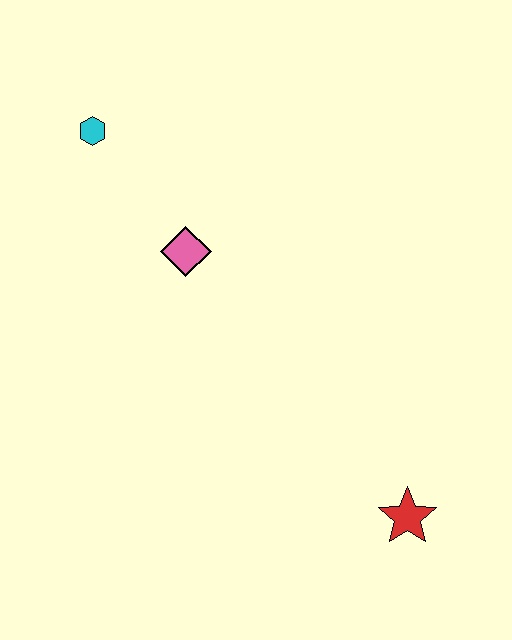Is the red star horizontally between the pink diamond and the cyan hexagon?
No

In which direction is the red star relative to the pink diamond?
The red star is below the pink diamond.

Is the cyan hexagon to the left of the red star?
Yes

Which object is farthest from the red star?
The cyan hexagon is farthest from the red star.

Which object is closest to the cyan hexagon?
The pink diamond is closest to the cyan hexagon.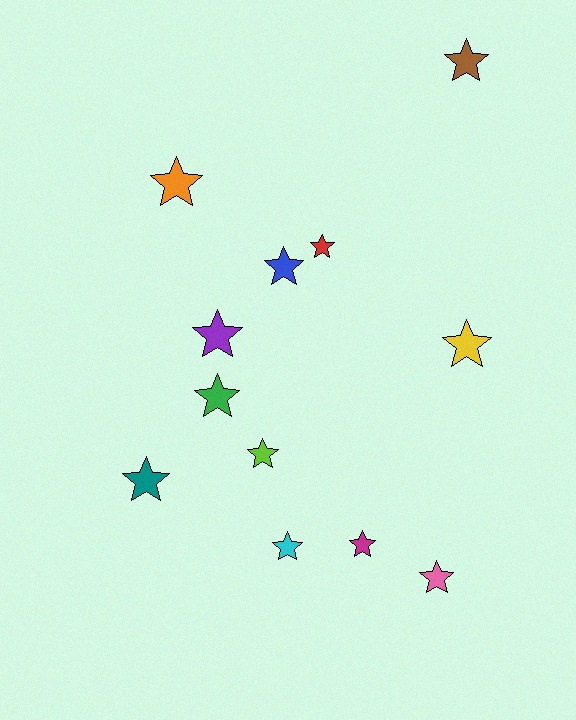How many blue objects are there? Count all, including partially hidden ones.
There is 1 blue object.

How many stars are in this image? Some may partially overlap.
There are 12 stars.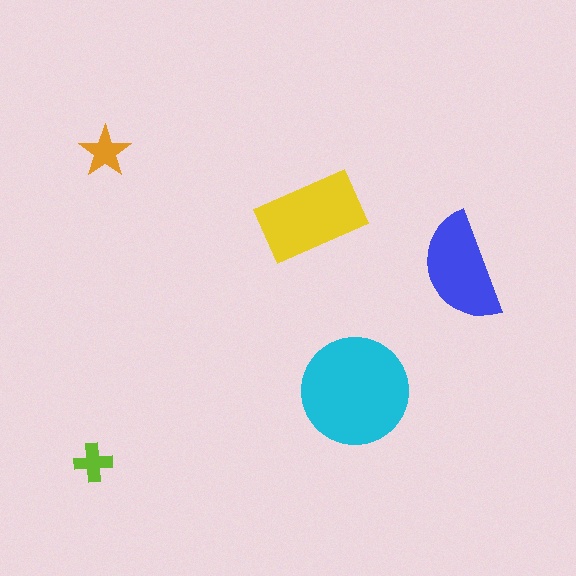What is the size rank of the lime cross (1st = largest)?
5th.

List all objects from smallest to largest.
The lime cross, the orange star, the blue semicircle, the yellow rectangle, the cyan circle.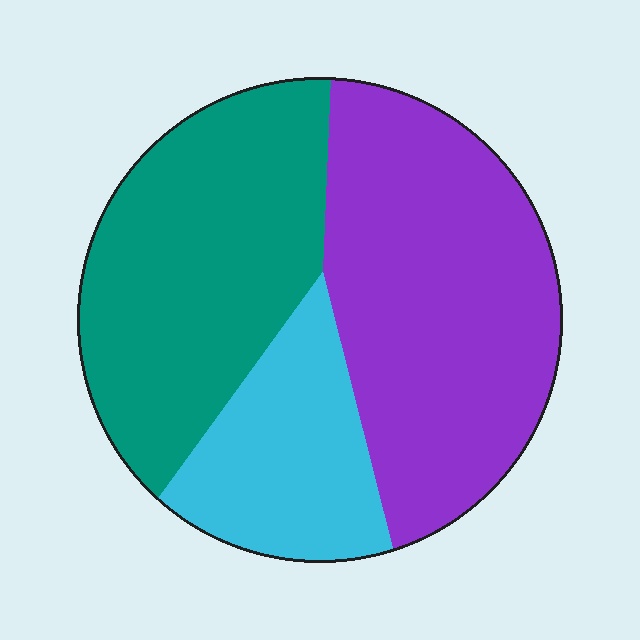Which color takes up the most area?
Purple, at roughly 45%.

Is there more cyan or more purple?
Purple.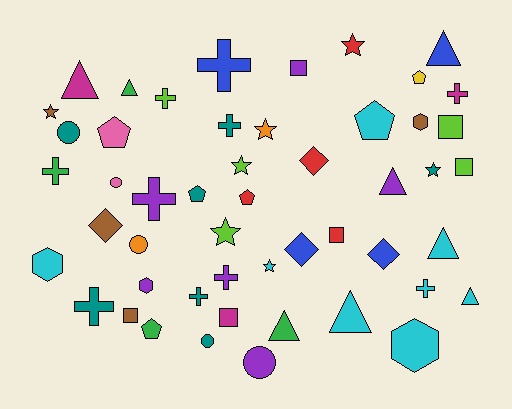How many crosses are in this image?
There are 10 crosses.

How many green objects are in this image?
There are 4 green objects.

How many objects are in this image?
There are 50 objects.